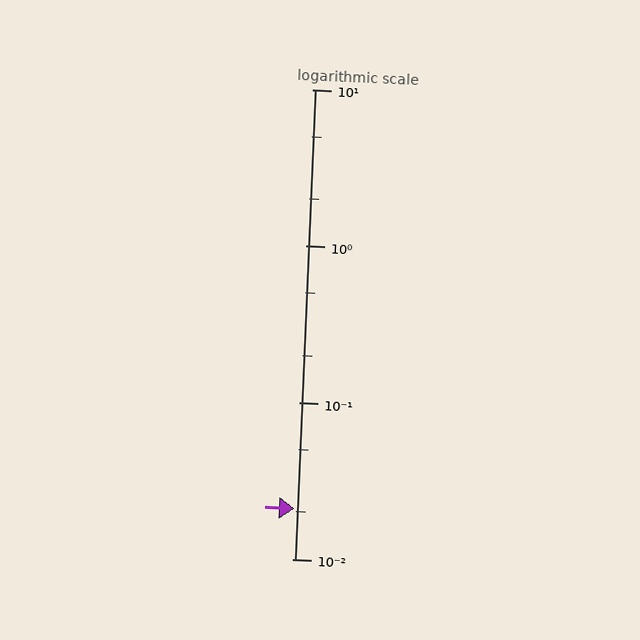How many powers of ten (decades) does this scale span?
The scale spans 3 decades, from 0.01 to 10.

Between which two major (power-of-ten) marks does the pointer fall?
The pointer is between 0.01 and 0.1.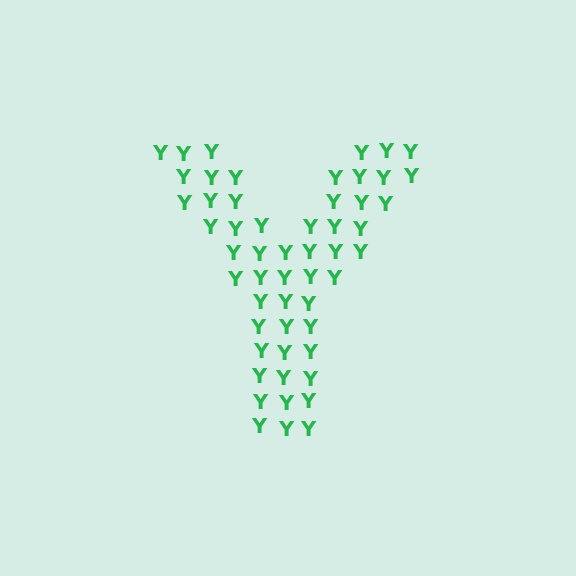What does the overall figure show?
The overall figure shows the letter Y.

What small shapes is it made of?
It is made of small letter Y's.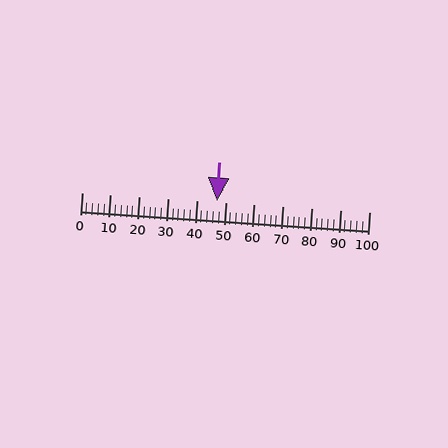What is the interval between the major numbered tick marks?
The major tick marks are spaced 10 units apart.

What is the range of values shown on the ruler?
The ruler shows values from 0 to 100.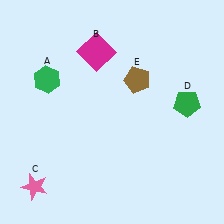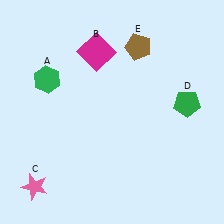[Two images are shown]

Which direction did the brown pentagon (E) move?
The brown pentagon (E) moved up.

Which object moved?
The brown pentagon (E) moved up.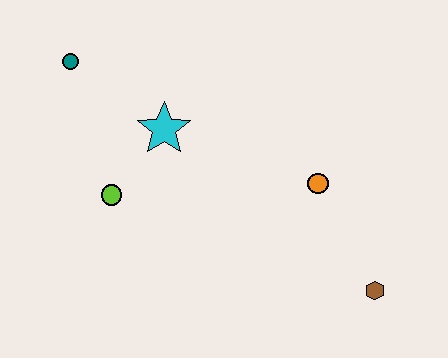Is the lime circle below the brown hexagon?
No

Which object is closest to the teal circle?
The cyan star is closest to the teal circle.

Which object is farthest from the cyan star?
The brown hexagon is farthest from the cyan star.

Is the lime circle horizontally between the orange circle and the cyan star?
No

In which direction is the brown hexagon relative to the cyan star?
The brown hexagon is to the right of the cyan star.